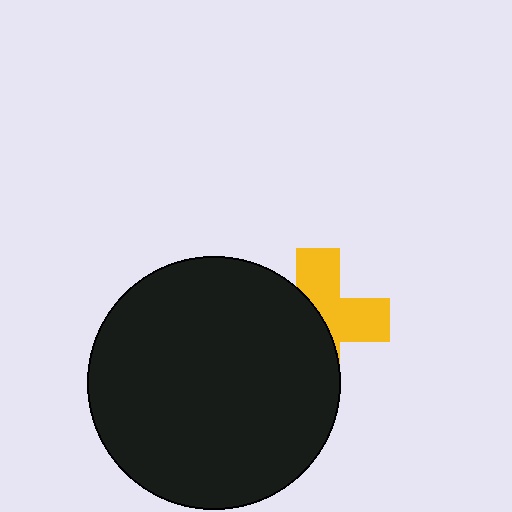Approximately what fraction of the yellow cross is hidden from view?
Roughly 52% of the yellow cross is hidden behind the black circle.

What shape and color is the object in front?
The object in front is a black circle.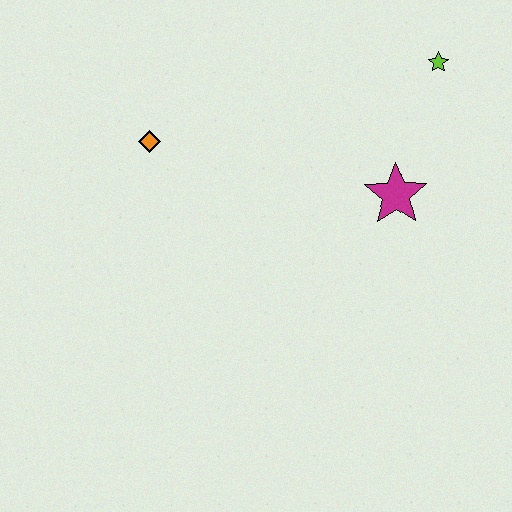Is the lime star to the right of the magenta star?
Yes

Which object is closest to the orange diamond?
The magenta star is closest to the orange diamond.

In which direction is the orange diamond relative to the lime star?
The orange diamond is to the left of the lime star.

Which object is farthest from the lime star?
The orange diamond is farthest from the lime star.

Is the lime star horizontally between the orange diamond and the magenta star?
No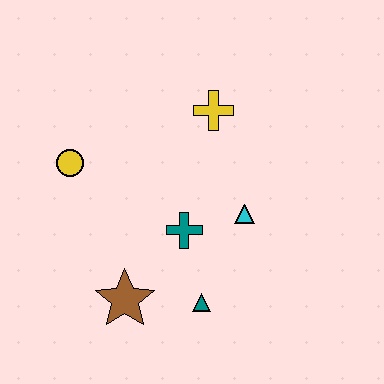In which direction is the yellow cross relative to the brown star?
The yellow cross is above the brown star.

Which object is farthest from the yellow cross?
The brown star is farthest from the yellow cross.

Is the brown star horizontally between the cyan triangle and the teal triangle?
No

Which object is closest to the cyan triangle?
The teal cross is closest to the cyan triangle.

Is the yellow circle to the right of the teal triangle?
No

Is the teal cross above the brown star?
Yes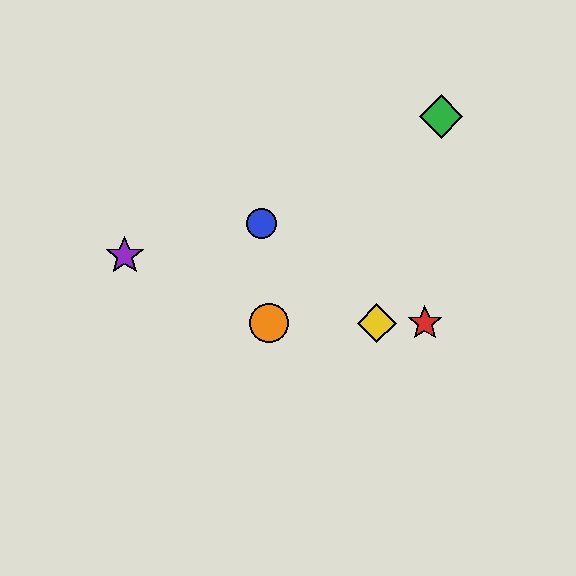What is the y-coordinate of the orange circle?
The orange circle is at y≈323.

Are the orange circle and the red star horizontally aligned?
Yes, both are at y≈323.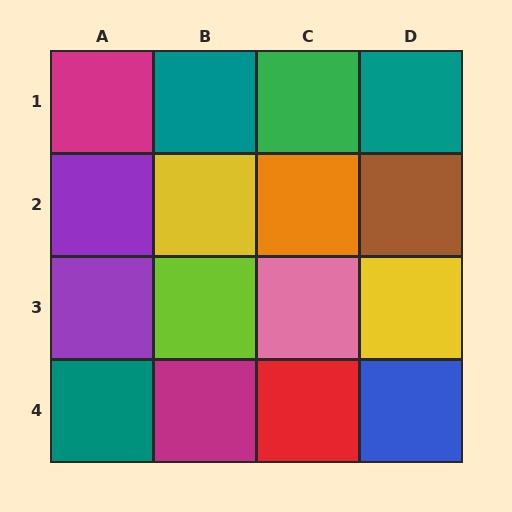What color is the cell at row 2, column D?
Brown.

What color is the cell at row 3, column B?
Lime.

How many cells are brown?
1 cell is brown.